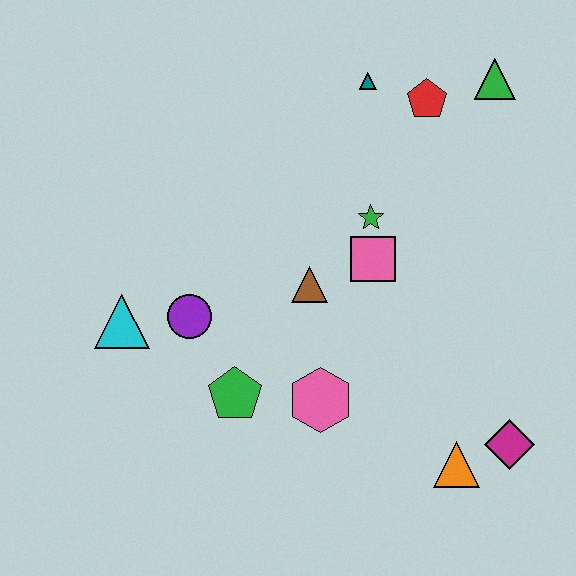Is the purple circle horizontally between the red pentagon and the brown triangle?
No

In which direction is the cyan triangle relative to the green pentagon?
The cyan triangle is to the left of the green pentagon.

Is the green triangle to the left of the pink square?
No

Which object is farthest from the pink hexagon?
The green triangle is farthest from the pink hexagon.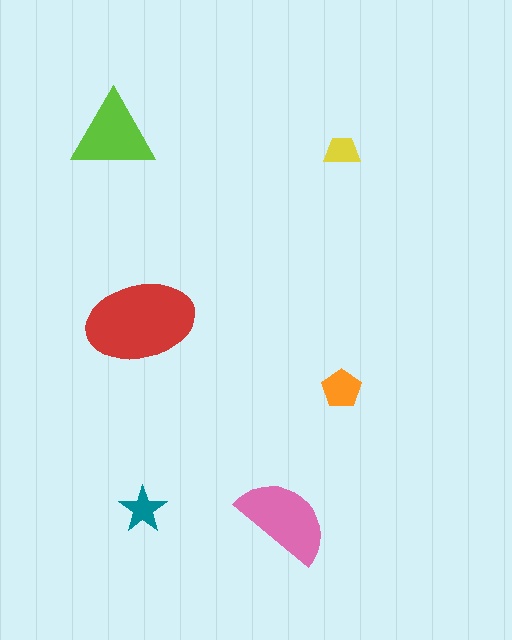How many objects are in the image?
There are 6 objects in the image.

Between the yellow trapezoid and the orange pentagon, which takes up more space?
The orange pentagon.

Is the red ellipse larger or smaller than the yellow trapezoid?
Larger.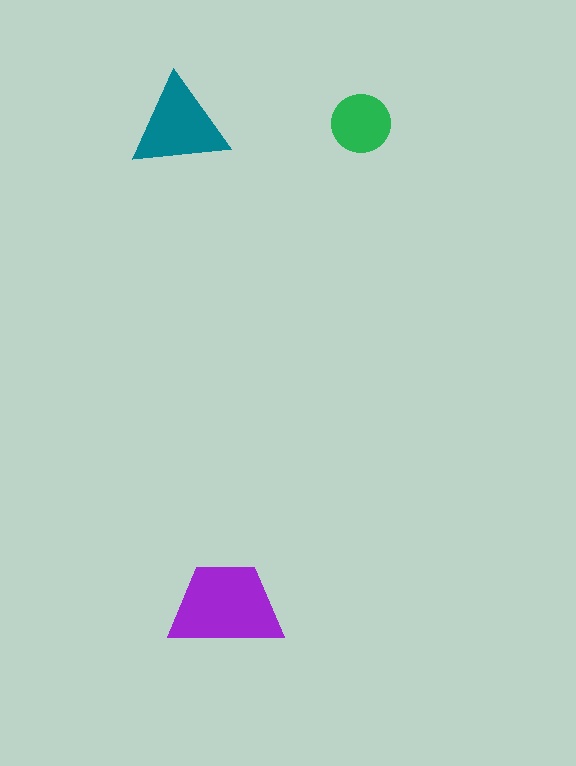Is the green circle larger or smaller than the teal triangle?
Smaller.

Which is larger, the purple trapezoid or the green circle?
The purple trapezoid.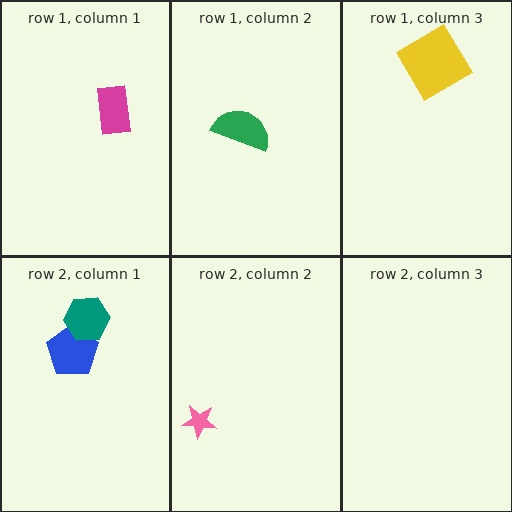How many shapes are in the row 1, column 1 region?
1.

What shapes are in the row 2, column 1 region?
The blue pentagon, the teal hexagon.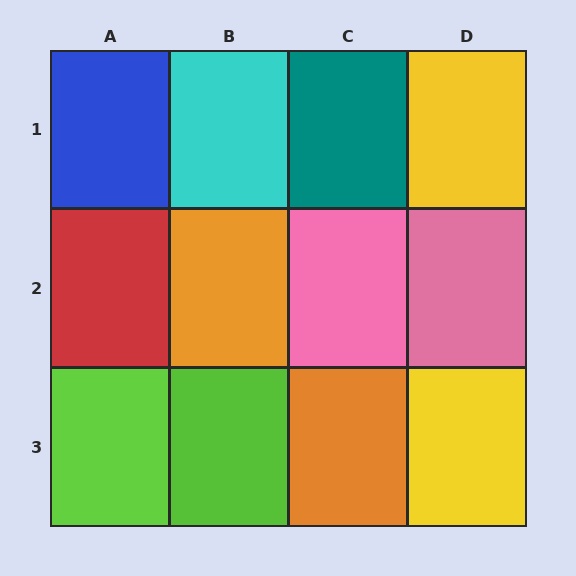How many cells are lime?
2 cells are lime.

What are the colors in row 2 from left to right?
Red, orange, pink, pink.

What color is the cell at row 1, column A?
Blue.